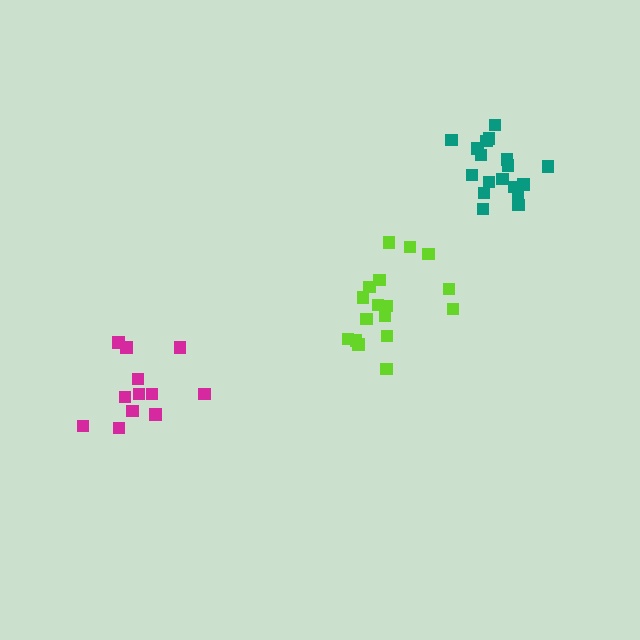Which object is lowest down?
The magenta cluster is bottommost.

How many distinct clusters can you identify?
There are 3 distinct clusters.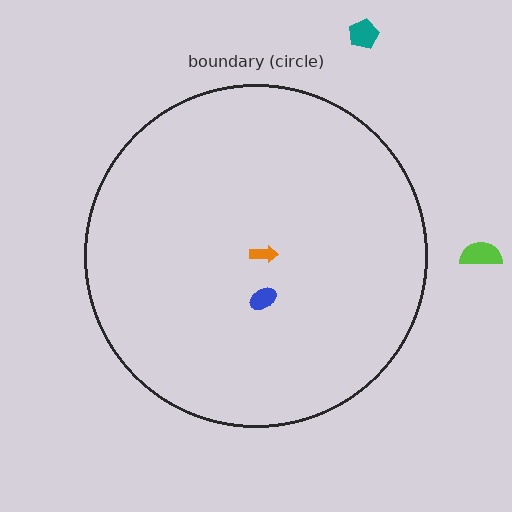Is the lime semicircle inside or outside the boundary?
Outside.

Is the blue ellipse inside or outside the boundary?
Inside.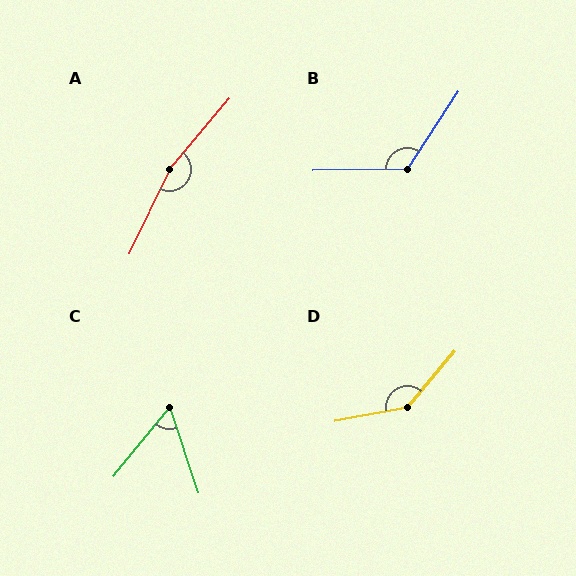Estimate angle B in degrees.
Approximately 124 degrees.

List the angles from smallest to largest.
C (57°), B (124°), D (141°), A (165°).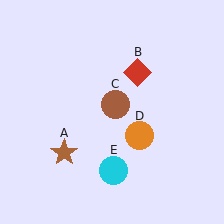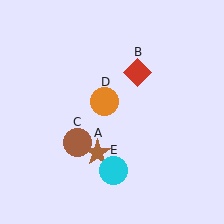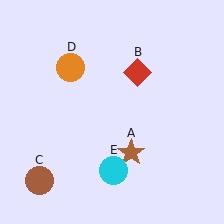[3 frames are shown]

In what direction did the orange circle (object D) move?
The orange circle (object D) moved up and to the left.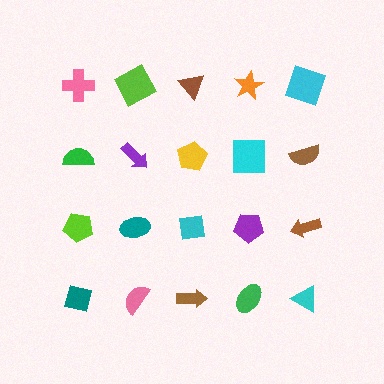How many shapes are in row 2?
5 shapes.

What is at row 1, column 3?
A brown triangle.